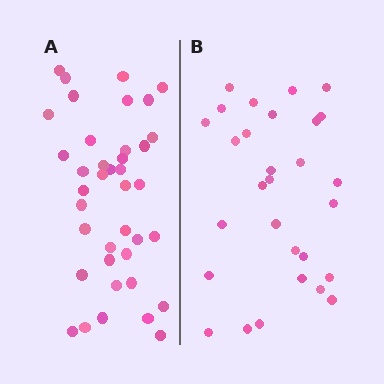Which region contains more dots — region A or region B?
Region A (the left region) has more dots.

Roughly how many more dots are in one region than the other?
Region A has roughly 10 or so more dots than region B.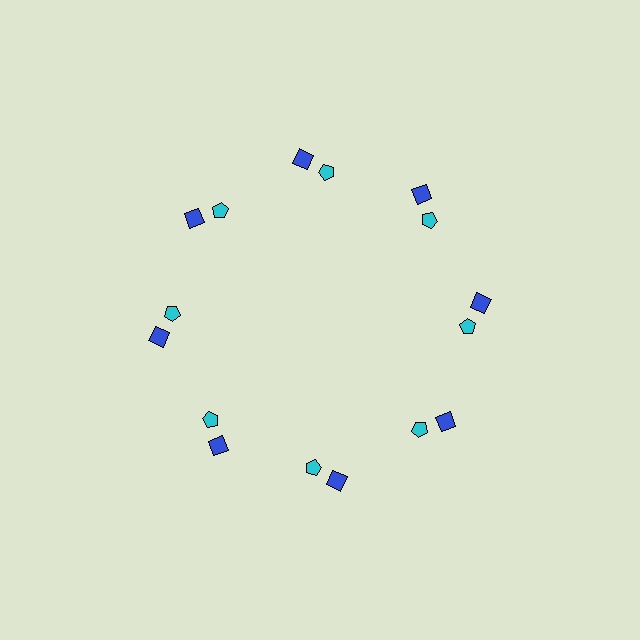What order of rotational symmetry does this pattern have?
This pattern has 8-fold rotational symmetry.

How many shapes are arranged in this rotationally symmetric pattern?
There are 16 shapes, arranged in 8 groups of 2.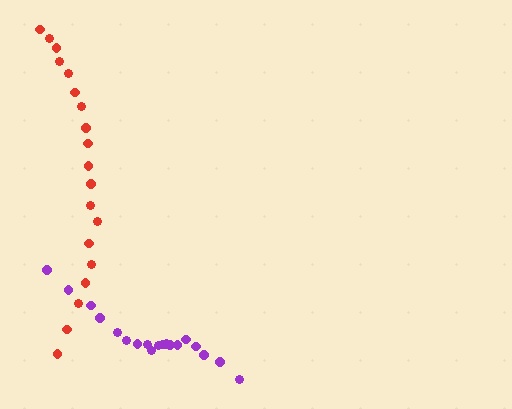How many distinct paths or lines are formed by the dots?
There are 2 distinct paths.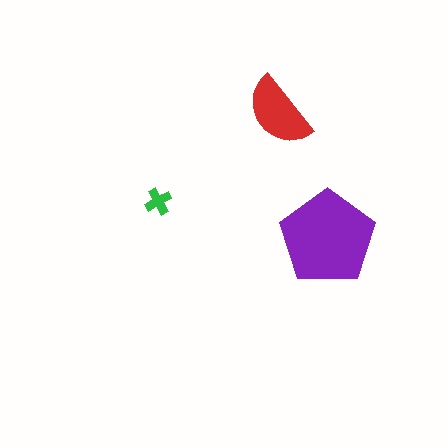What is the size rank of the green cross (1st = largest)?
3rd.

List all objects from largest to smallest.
The purple pentagon, the red semicircle, the green cross.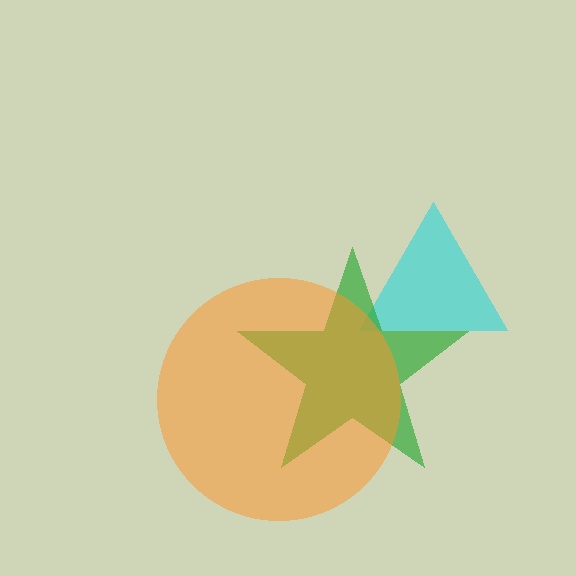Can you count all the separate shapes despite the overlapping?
Yes, there are 3 separate shapes.